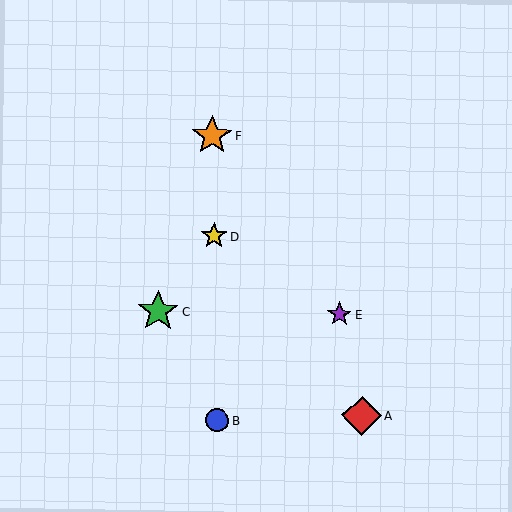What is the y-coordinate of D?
Object D is at y≈236.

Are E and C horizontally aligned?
Yes, both are at y≈314.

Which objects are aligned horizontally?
Objects C, E are aligned horizontally.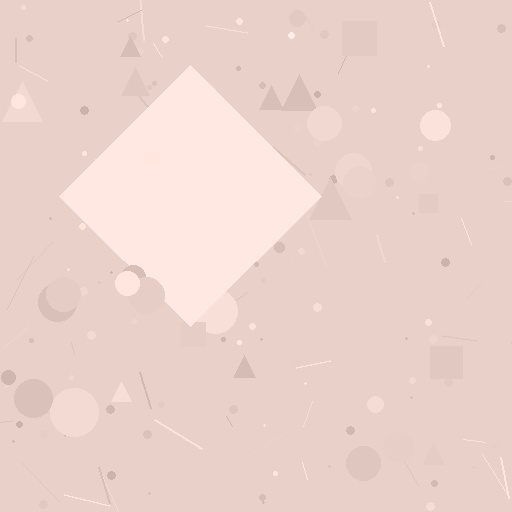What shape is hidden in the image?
A diamond is hidden in the image.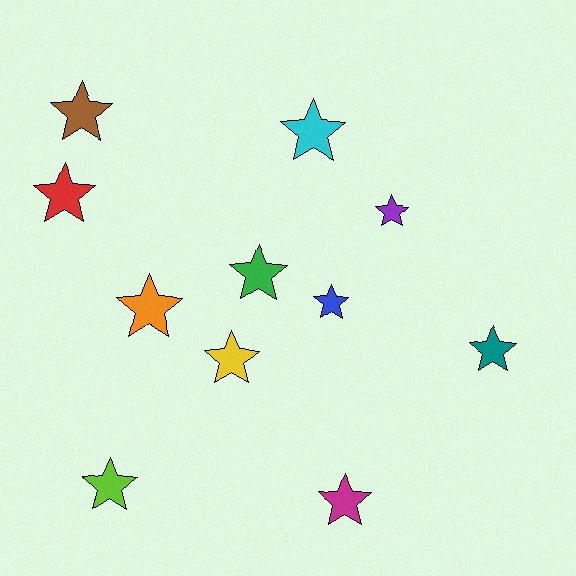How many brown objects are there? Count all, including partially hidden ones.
There is 1 brown object.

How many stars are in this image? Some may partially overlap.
There are 11 stars.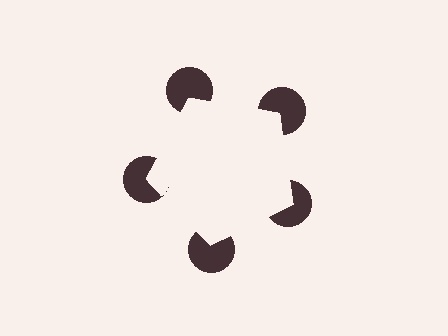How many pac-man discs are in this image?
There are 5 — one at each vertex of the illusory pentagon.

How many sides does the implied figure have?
5 sides.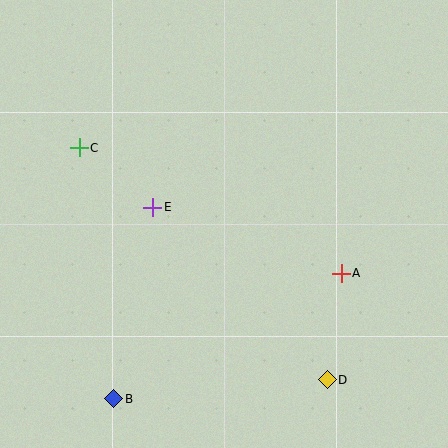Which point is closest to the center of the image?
Point E at (153, 207) is closest to the center.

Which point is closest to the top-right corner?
Point A is closest to the top-right corner.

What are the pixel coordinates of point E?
Point E is at (153, 207).